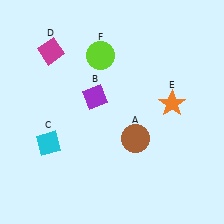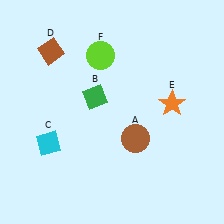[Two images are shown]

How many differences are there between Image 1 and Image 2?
There are 2 differences between the two images.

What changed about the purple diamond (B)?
In Image 1, B is purple. In Image 2, it changed to green.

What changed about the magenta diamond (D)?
In Image 1, D is magenta. In Image 2, it changed to brown.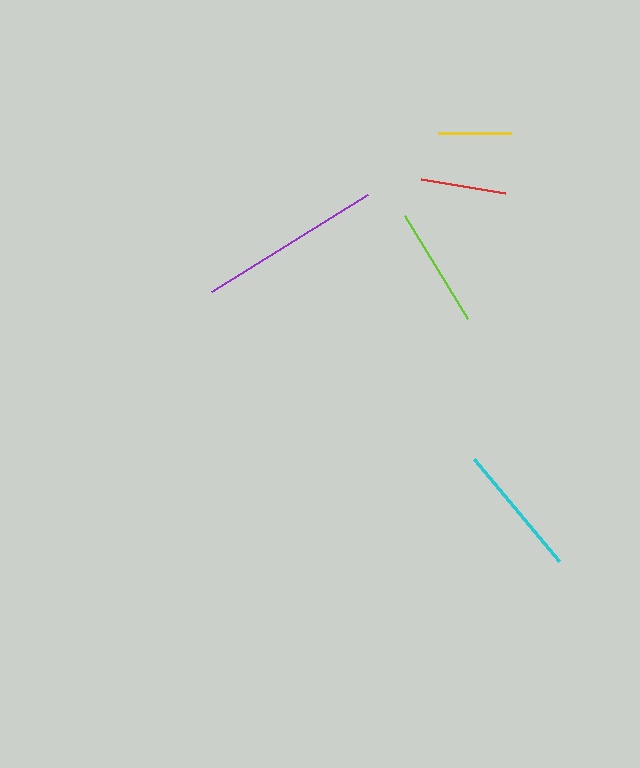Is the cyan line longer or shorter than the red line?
The cyan line is longer than the red line.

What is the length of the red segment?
The red segment is approximately 85 pixels long.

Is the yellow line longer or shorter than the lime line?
The lime line is longer than the yellow line.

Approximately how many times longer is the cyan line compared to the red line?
The cyan line is approximately 1.6 times the length of the red line.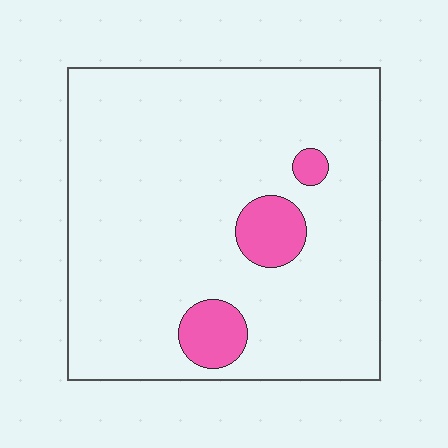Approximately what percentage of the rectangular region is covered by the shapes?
Approximately 10%.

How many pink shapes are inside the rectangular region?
3.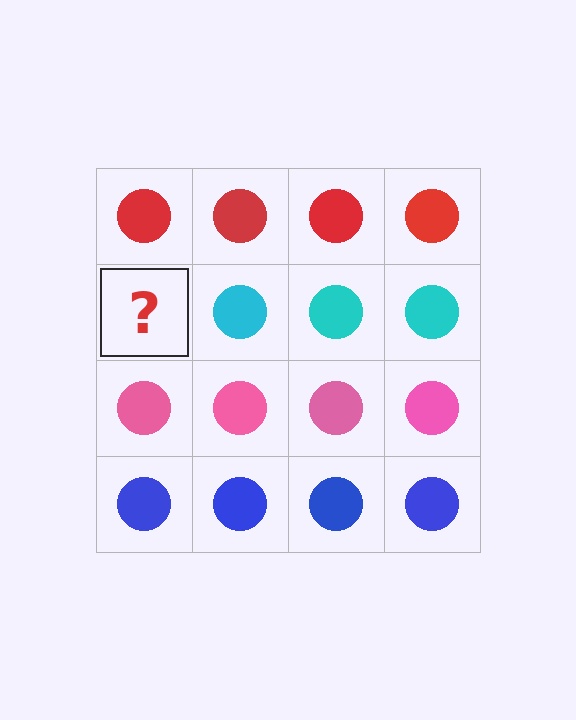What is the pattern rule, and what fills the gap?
The rule is that each row has a consistent color. The gap should be filled with a cyan circle.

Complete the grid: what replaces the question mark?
The question mark should be replaced with a cyan circle.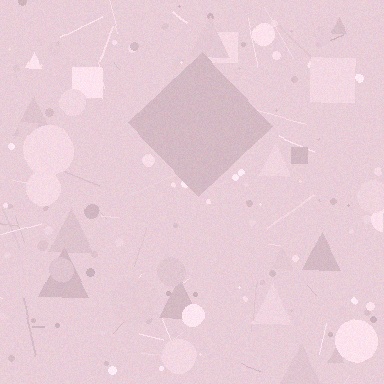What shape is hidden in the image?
A diamond is hidden in the image.